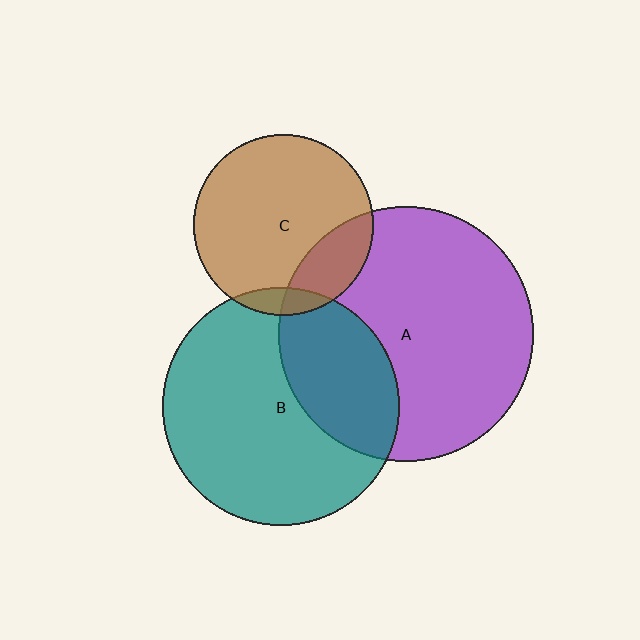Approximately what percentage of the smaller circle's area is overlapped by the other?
Approximately 5%.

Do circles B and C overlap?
Yes.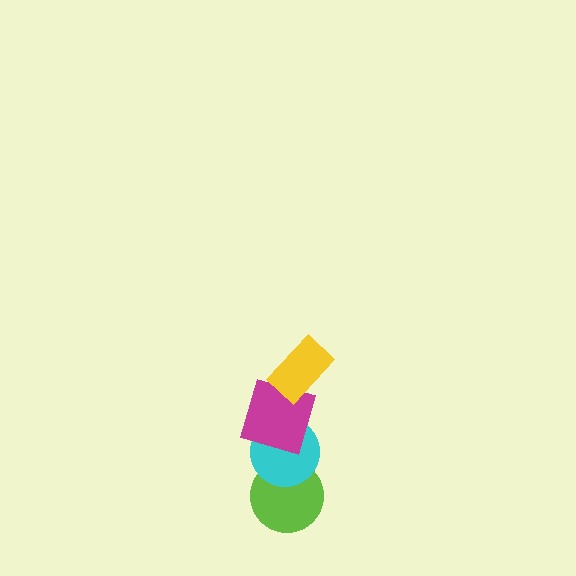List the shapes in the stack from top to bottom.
From top to bottom: the yellow rectangle, the magenta square, the cyan circle, the lime circle.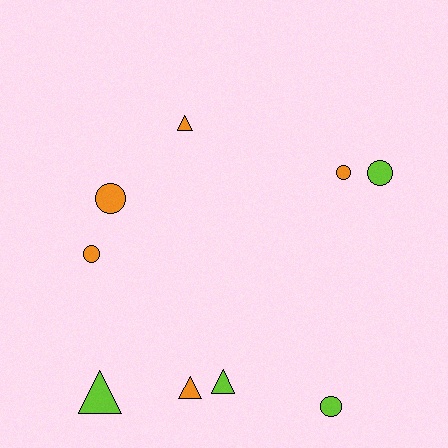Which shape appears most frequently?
Circle, with 5 objects.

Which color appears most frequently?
Orange, with 5 objects.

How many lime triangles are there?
There are 2 lime triangles.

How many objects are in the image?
There are 9 objects.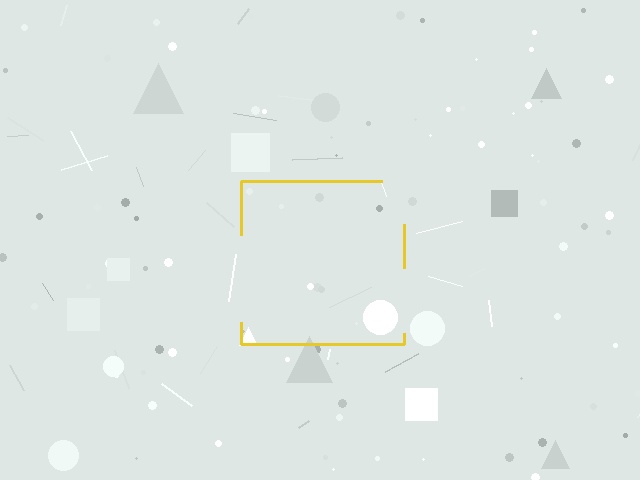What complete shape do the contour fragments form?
The contour fragments form a square.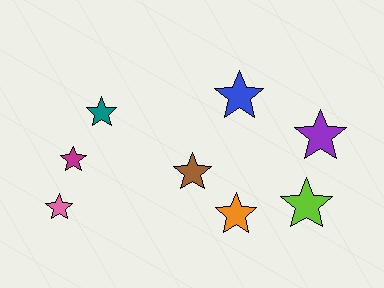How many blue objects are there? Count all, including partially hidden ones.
There is 1 blue object.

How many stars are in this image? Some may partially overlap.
There are 8 stars.